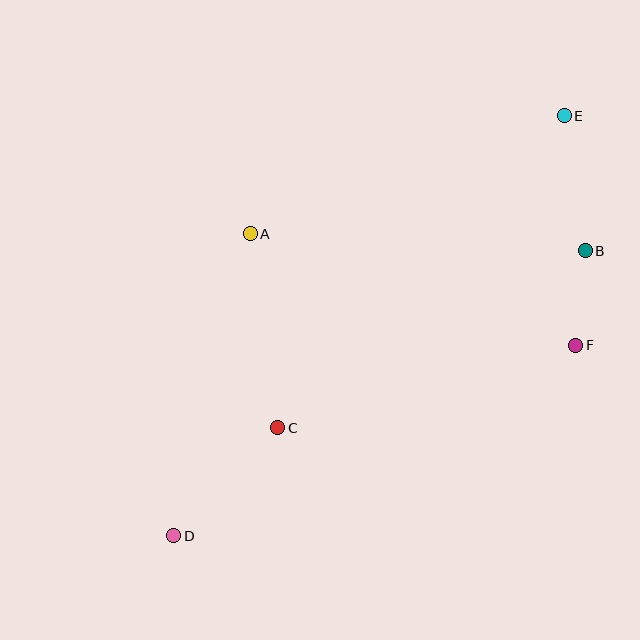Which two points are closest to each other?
Points B and F are closest to each other.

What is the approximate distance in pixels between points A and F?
The distance between A and F is approximately 344 pixels.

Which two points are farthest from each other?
Points D and E are farthest from each other.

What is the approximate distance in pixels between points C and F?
The distance between C and F is approximately 310 pixels.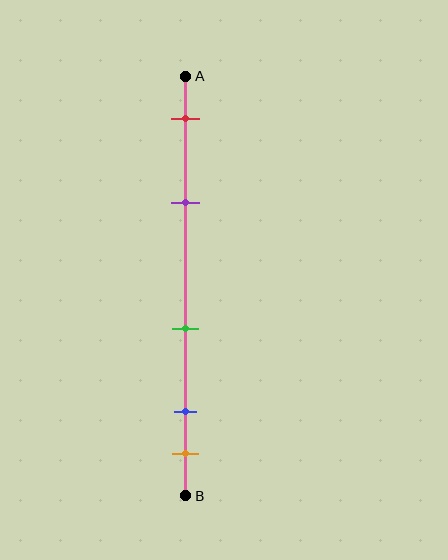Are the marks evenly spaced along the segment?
No, the marks are not evenly spaced.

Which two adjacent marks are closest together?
The blue and orange marks are the closest adjacent pair.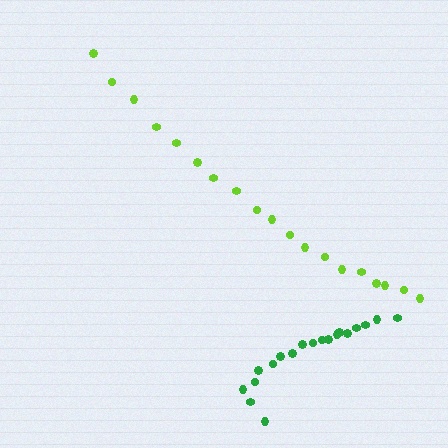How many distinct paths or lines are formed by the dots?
There are 2 distinct paths.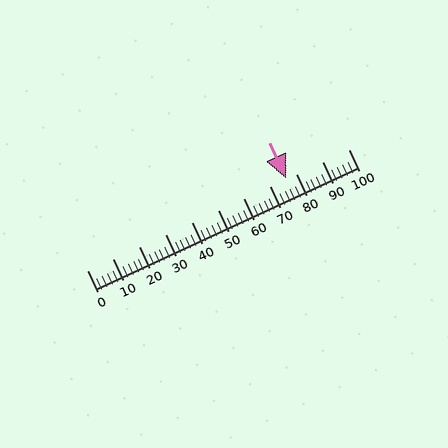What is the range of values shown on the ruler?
The ruler shows values from 0 to 100.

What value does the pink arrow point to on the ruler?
The pink arrow points to approximately 76.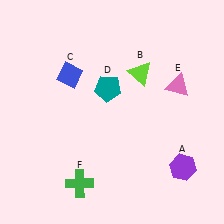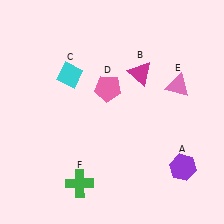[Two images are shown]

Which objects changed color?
B changed from lime to magenta. C changed from blue to cyan. D changed from teal to pink.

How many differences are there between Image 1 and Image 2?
There are 3 differences between the two images.